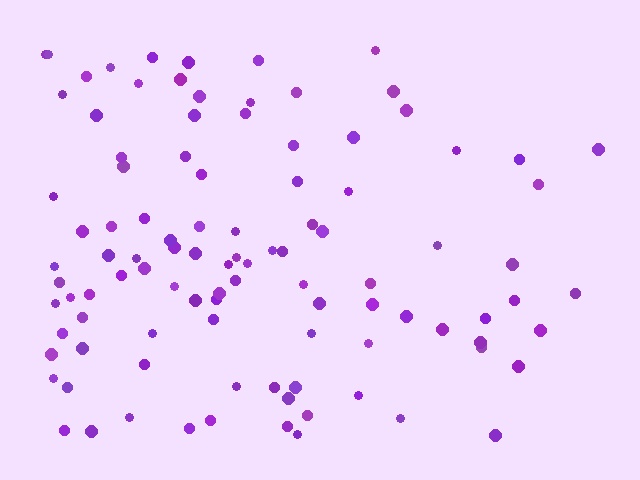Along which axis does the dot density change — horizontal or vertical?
Horizontal.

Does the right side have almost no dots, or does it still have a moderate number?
Still a moderate number, just noticeably fewer than the left.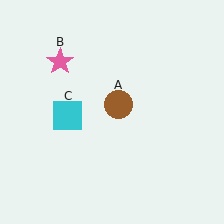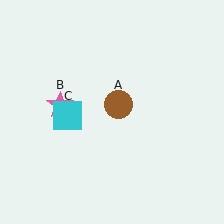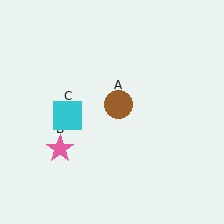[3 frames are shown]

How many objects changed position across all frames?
1 object changed position: pink star (object B).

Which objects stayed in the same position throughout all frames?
Brown circle (object A) and cyan square (object C) remained stationary.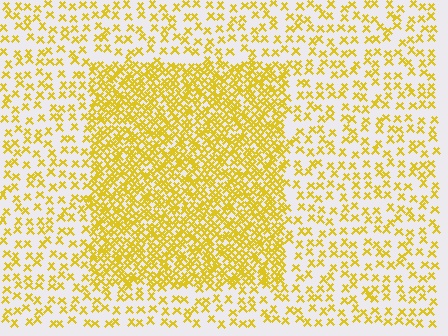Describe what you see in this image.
The image contains small yellow elements arranged at two different densities. A rectangle-shaped region is visible where the elements are more densely packed than the surrounding area.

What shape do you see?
I see a rectangle.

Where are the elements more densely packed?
The elements are more densely packed inside the rectangle boundary.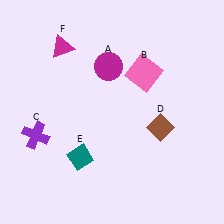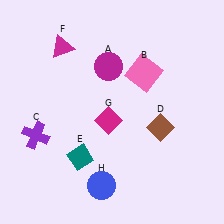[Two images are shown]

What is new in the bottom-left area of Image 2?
A magenta diamond (G) was added in the bottom-left area of Image 2.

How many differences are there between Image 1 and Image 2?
There are 2 differences between the two images.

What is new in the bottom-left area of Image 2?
A blue circle (H) was added in the bottom-left area of Image 2.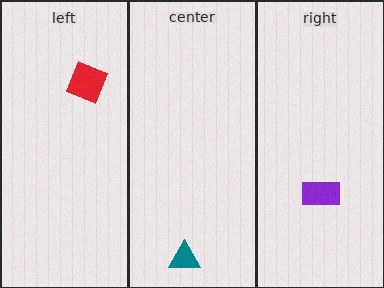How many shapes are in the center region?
1.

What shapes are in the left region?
The red square.